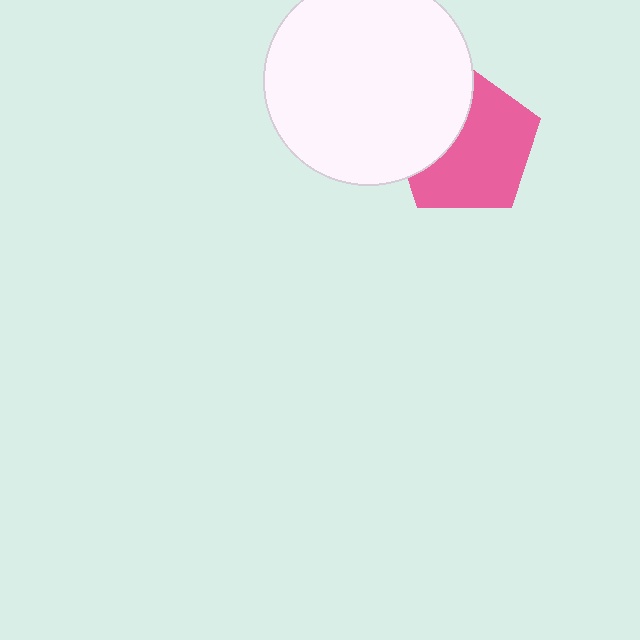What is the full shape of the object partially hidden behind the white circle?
The partially hidden object is a pink pentagon.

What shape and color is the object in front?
The object in front is a white circle.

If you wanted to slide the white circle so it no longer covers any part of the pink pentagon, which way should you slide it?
Slide it left — that is the most direct way to separate the two shapes.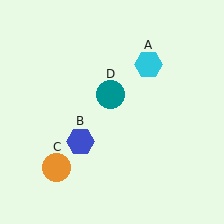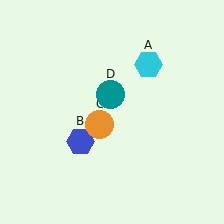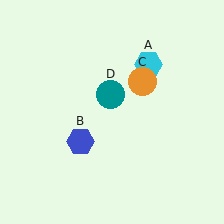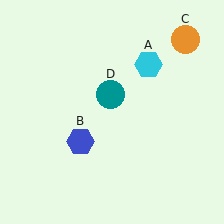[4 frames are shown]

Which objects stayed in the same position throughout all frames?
Cyan hexagon (object A) and blue hexagon (object B) and teal circle (object D) remained stationary.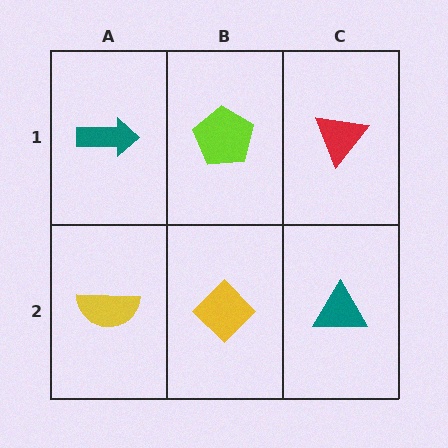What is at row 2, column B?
A yellow diamond.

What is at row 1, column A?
A teal arrow.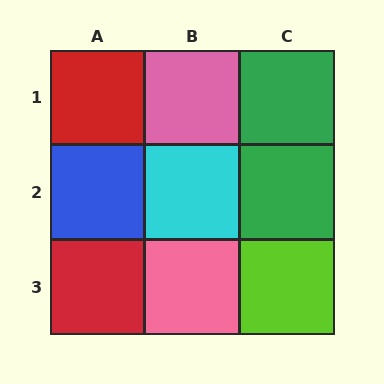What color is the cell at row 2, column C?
Green.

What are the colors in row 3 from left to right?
Red, pink, lime.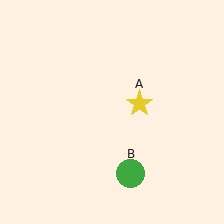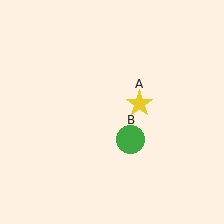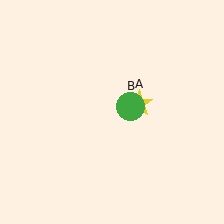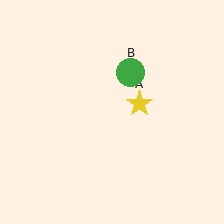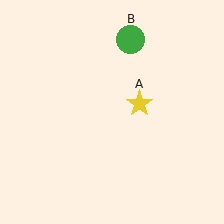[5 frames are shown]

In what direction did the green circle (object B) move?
The green circle (object B) moved up.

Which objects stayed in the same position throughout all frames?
Yellow star (object A) remained stationary.